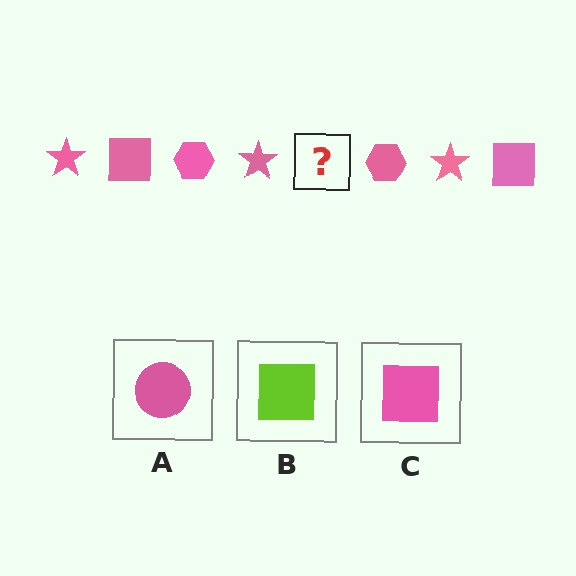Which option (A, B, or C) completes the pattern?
C.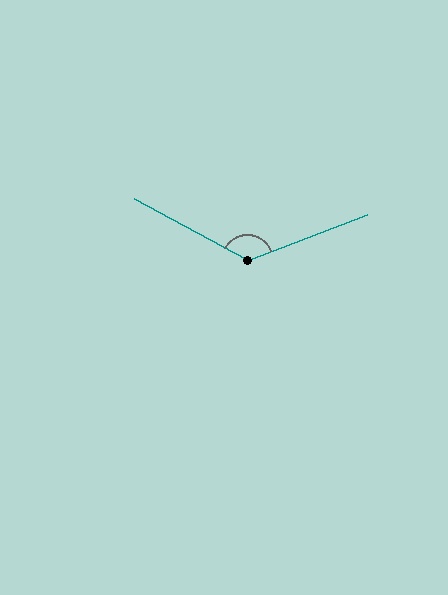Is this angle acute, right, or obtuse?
It is obtuse.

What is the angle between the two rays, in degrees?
Approximately 130 degrees.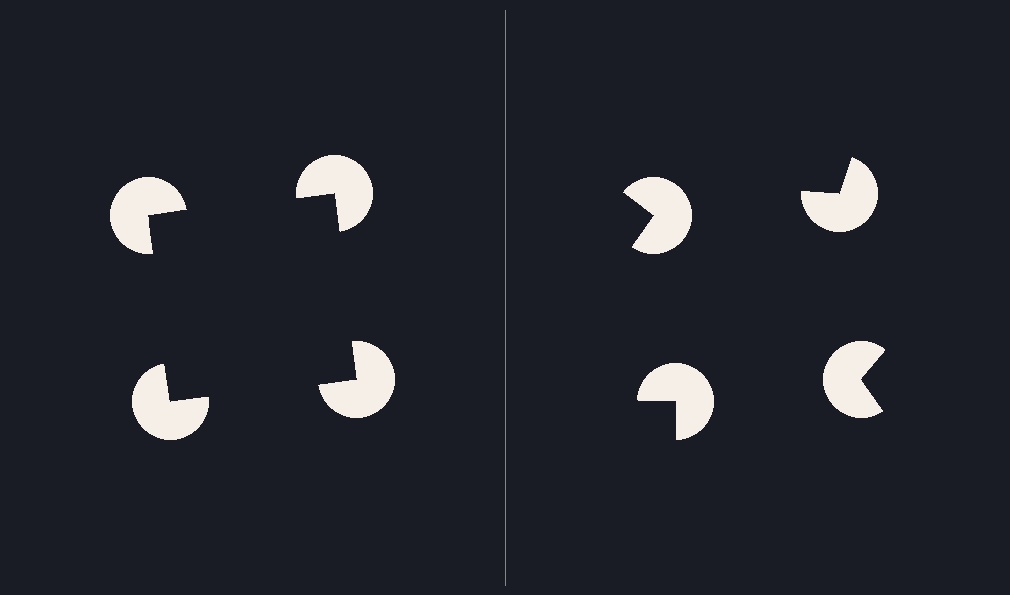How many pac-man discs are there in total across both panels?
8 — 4 on each side.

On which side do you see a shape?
An illusory square appears on the left side. On the right side the wedge cuts are rotated, so no coherent shape forms.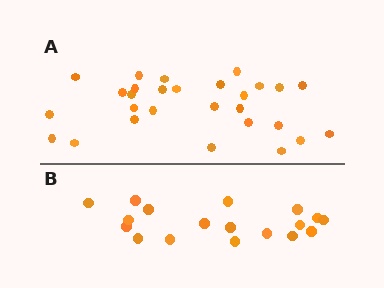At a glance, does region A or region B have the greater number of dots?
Region A (the top region) has more dots.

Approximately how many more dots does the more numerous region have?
Region A has roughly 10 or so more dots than region B.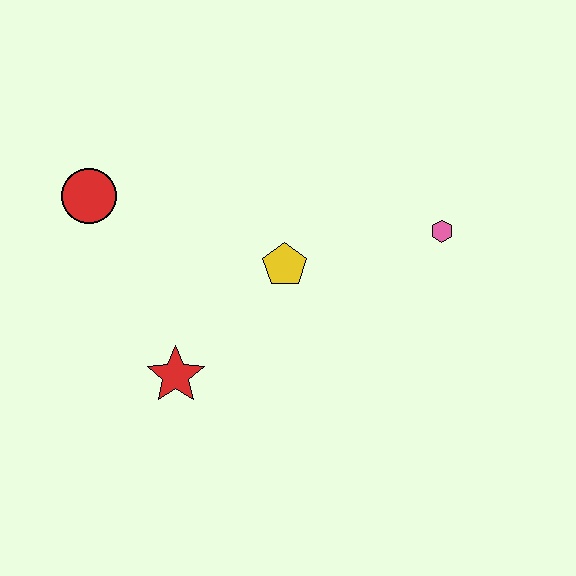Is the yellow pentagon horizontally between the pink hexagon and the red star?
Yes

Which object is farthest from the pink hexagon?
The red circle is farthest from the pink hexagon.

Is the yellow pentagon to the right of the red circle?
Yes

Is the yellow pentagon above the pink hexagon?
No